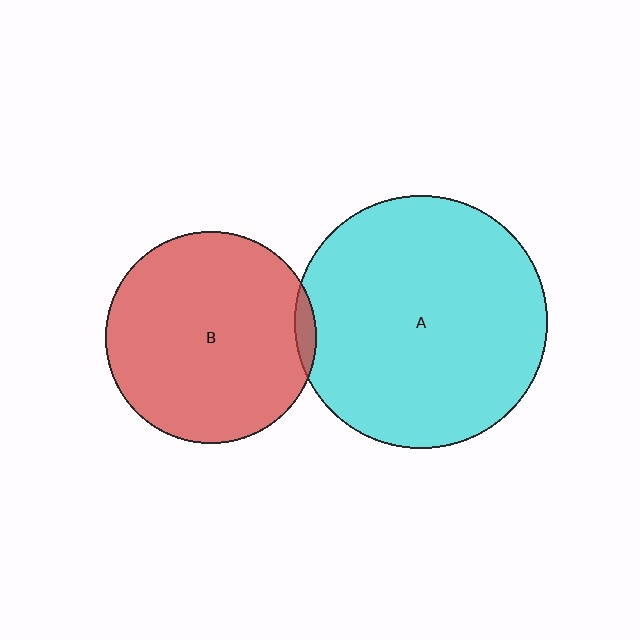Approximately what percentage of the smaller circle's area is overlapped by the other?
Approximately 5%.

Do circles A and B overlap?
Yes.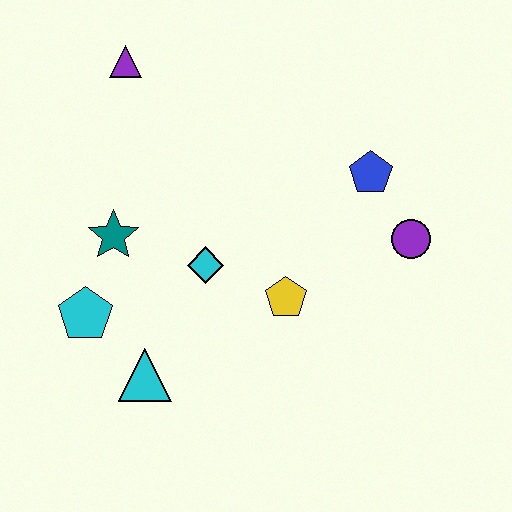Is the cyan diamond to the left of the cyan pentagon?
No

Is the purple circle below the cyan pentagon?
No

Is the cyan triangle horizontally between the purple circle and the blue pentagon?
No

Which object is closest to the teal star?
The cyan pentagon is closest to the teal star.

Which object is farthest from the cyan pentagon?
The purple circle is farthest from the cyan pentagon.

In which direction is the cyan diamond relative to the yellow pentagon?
The cyan diamond is to the left of the yellow pentagon.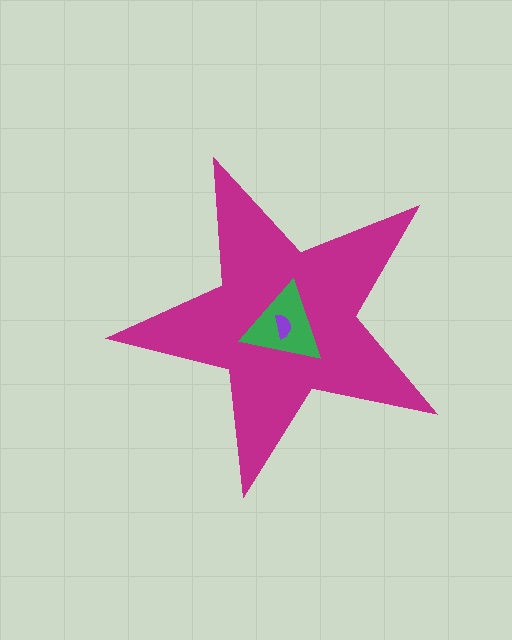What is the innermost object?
The purple semicircle.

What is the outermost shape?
The magenta star.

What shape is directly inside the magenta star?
The green triangle.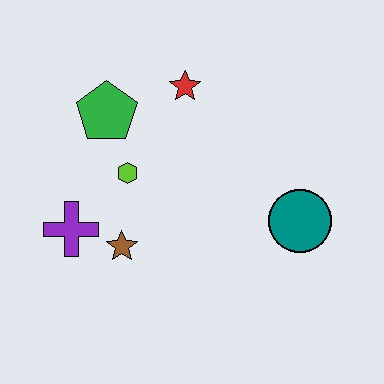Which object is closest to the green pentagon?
The lime hexagon is closest to the green pentagon.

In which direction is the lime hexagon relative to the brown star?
The lime hexagon is above the brown star.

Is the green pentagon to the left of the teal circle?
Yes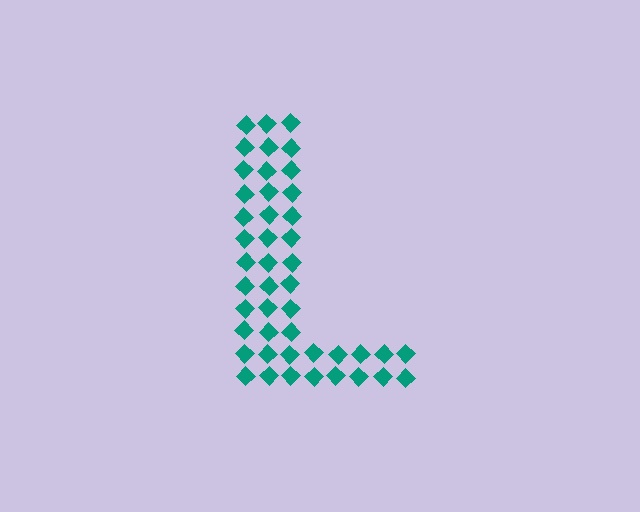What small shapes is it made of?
It is made of small diamonds.